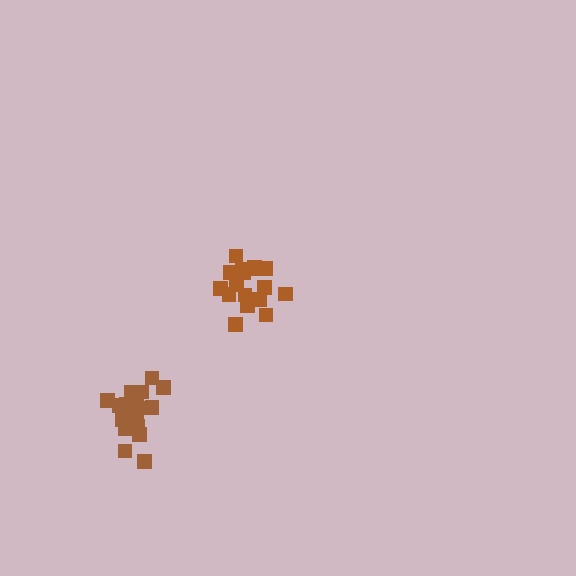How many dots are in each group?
Group 1: 20 dots, Group 2: 18 dots (38 total).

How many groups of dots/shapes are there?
There are 2 groups.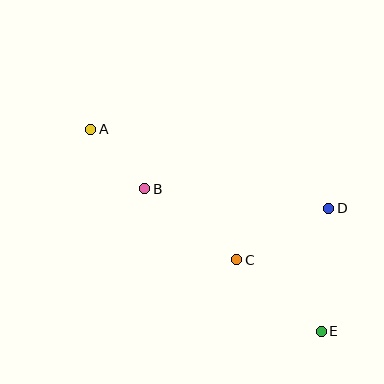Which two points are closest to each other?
Points A and B are closest to each other.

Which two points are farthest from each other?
Points A and E are farthest from each other.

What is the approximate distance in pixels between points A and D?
The distance between A and D is approximately 251 pixels.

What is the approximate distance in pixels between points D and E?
The distance between D and E is approximately 124 pixels.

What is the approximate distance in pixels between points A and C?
The distance between A and C is approximately 196 pixels.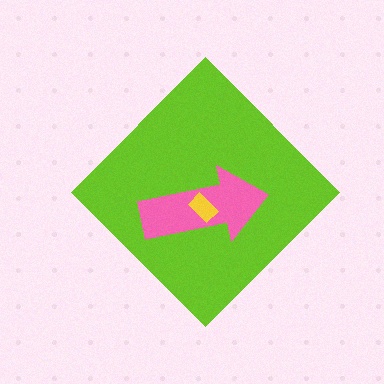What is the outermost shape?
The lime diamond.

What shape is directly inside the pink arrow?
The yellow rectangle.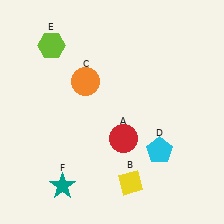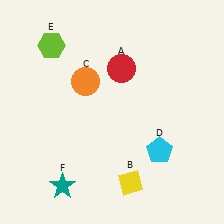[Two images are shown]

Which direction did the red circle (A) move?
The red circle (A) moved up.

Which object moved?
The red circle (A) moved up.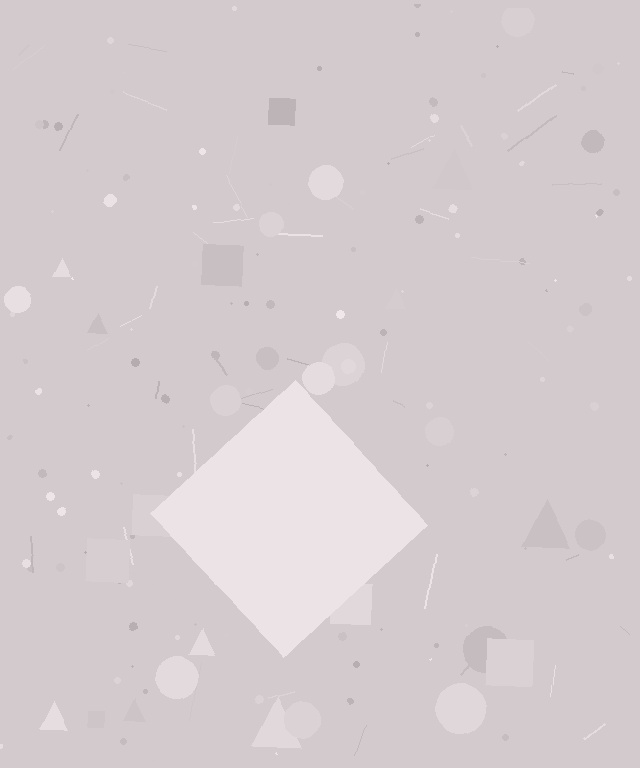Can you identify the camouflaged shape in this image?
The camouflaged shape is a diamond.